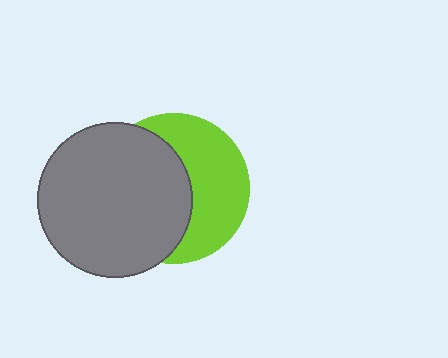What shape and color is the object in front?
The object in front is a gray circle.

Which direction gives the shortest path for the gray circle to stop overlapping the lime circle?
Moving left gives the shortest separation.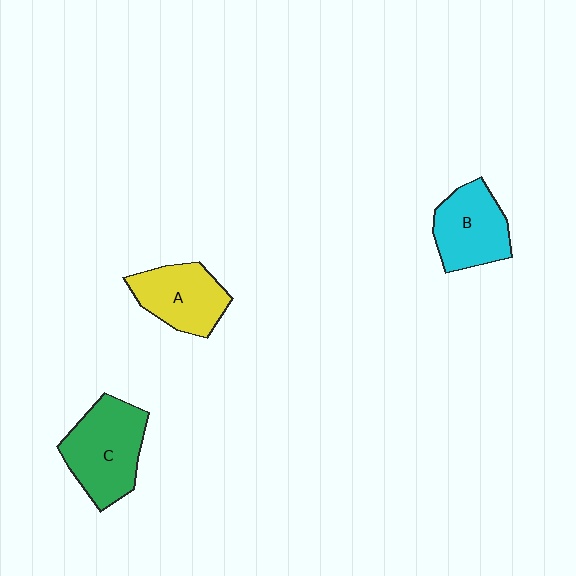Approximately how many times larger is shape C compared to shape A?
Approximately 1.3 times.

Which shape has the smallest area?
Shape A (yellow).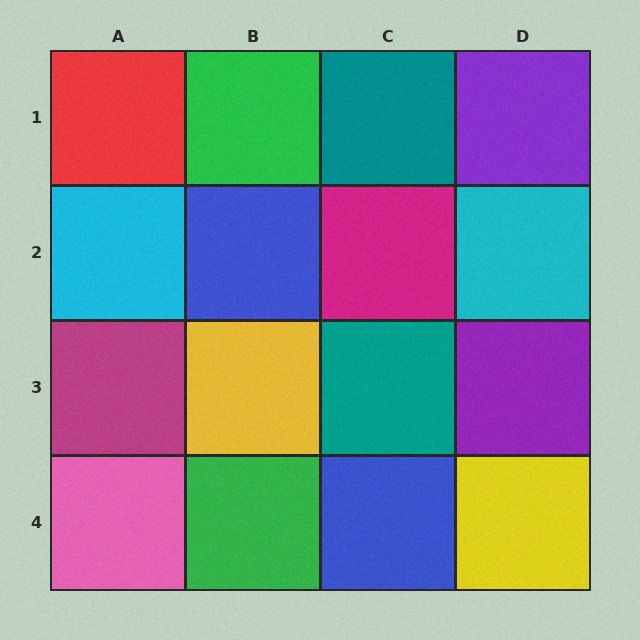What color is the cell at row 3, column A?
Magenta.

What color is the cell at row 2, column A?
Cyan.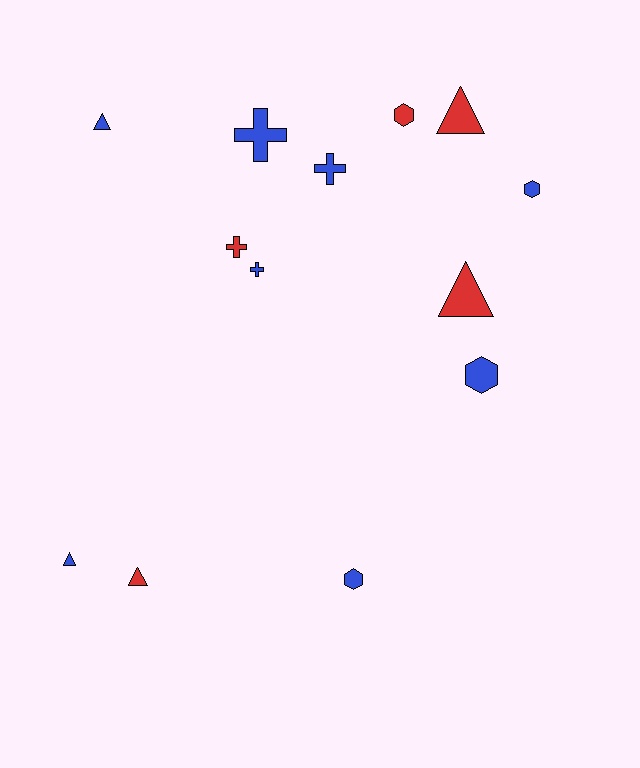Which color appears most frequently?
Blue, with 8 objects.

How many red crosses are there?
There is 1 red cross.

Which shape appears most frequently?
Triangle, with 5 objects.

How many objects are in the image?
There are 13 objects.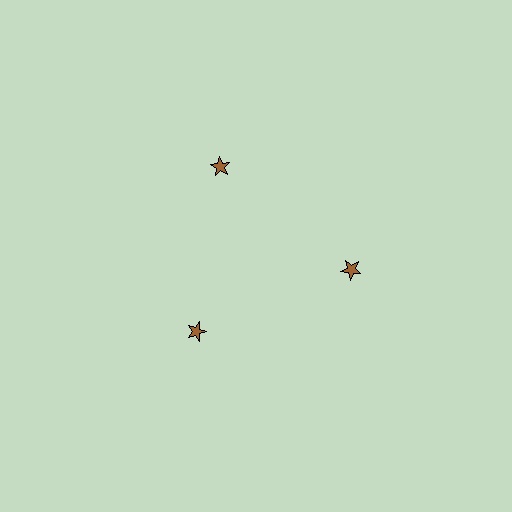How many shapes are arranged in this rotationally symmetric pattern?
There are 3 shapes, arranged in 3 groups of 1.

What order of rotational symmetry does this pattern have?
This pattern has 3-fold rotational symmetry.